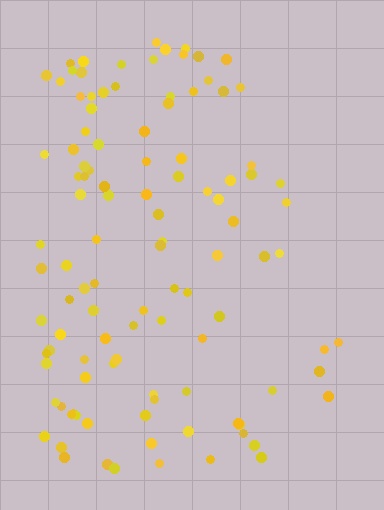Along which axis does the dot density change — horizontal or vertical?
Horizontal.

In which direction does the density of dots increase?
From right to left, with the left side densest.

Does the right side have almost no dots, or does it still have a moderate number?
Still a moderate number, just noticeably fewer than the left.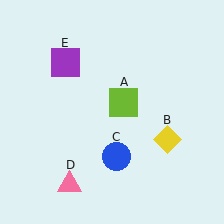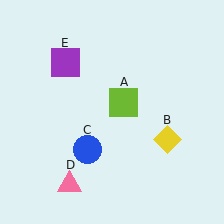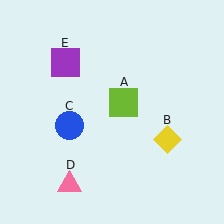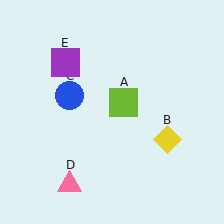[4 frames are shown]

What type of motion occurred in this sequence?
The blue circle (object C) rotated clockwise around the center of the scene.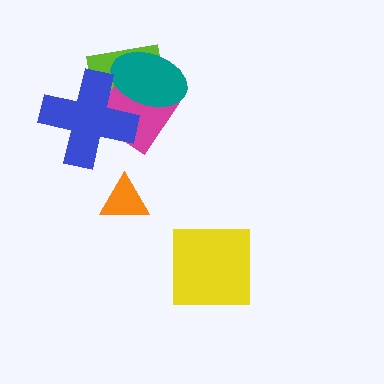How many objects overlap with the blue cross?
3 objects overlap with the blue cross.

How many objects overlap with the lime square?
3 objects overlap with the lime square.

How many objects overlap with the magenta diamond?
3 objects overlap with the magenta diamond.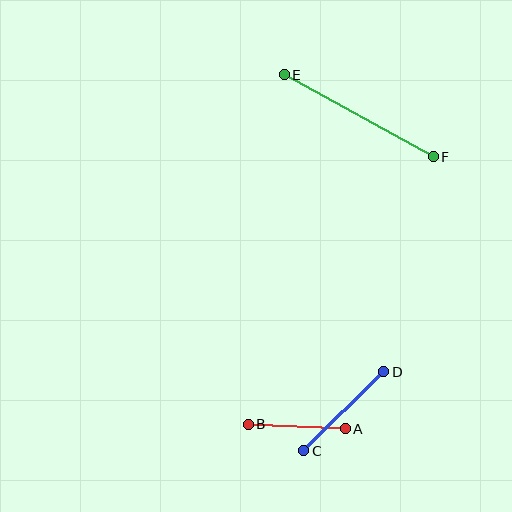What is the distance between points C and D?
The distance is approximately 112 pixels.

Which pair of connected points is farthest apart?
Points E and F are farthest apart.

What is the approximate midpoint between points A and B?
The midpoint is at approximately (297, 427) pixels.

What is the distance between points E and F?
The distance is approximately 170 pixels.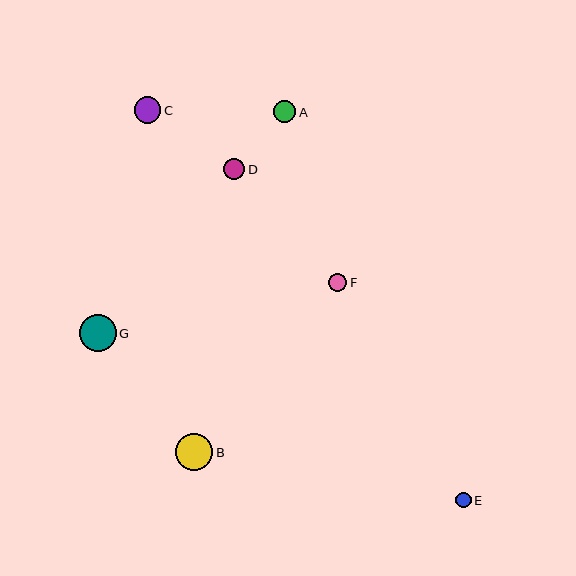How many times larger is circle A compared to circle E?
Circle A is approximately 1.4 times the size of circle E.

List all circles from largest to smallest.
From largest to smallest: B, G, C, A, D, F, E.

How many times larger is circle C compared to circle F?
Circle C is approximately 1.5 times the size of circle F.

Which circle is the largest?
Circle B is the largest with a size of approximately 37 pixels.